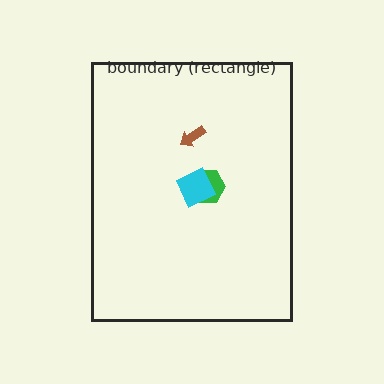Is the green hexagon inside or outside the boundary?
Inside.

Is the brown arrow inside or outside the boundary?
Inside.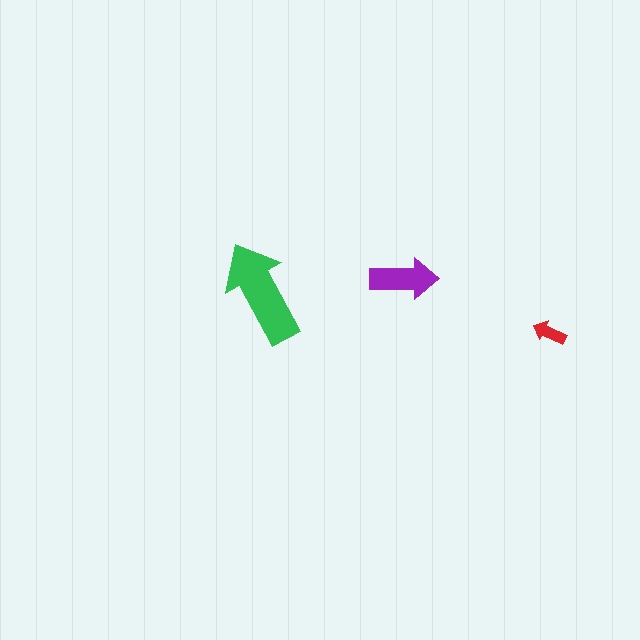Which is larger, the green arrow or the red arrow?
The green one.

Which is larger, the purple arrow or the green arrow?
The green one.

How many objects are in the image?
There are 3 objects in the image.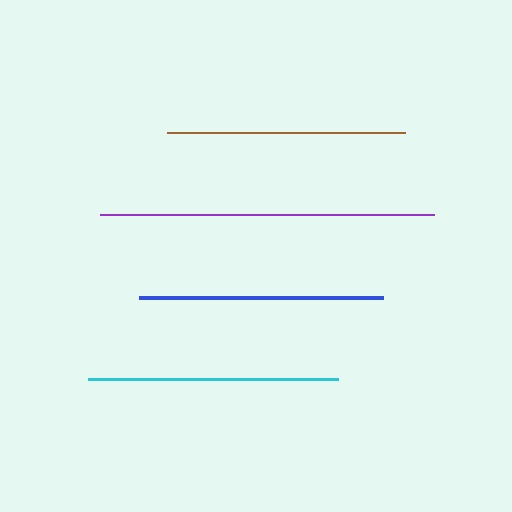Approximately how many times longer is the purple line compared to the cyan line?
The purple line is approximately 1.3 times the length of the cyan line.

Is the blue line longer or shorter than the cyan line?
The cyan line is longer than the blue line.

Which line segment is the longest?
The purple line is the longest at approximately 334 pixels.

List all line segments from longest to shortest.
From longest to shortest: purple, cyan, blue, brown.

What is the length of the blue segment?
The blue segment is approximately 243 pixels long.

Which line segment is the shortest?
The brown line is the shortest at approximately 238 pixels.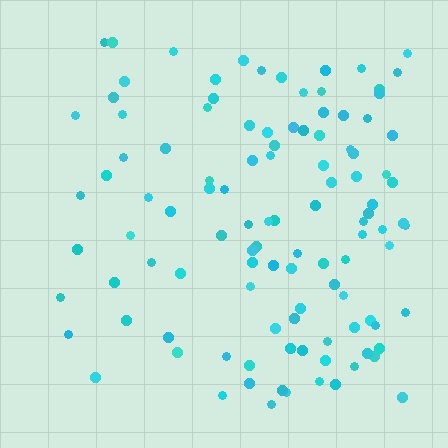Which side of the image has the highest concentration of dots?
The right.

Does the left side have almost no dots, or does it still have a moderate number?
Still a moderate number, just noticeably fewer than the right.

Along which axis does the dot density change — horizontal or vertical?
Horizontal.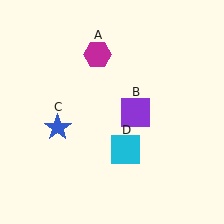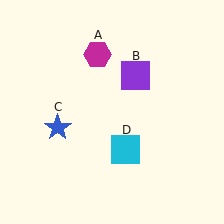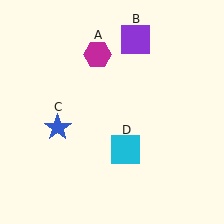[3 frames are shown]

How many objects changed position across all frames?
1 object changed position: purple square (object B).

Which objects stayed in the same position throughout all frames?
Magenta hexagon (object A) and blue star (object C) and cyan square (object D) remained stationary.